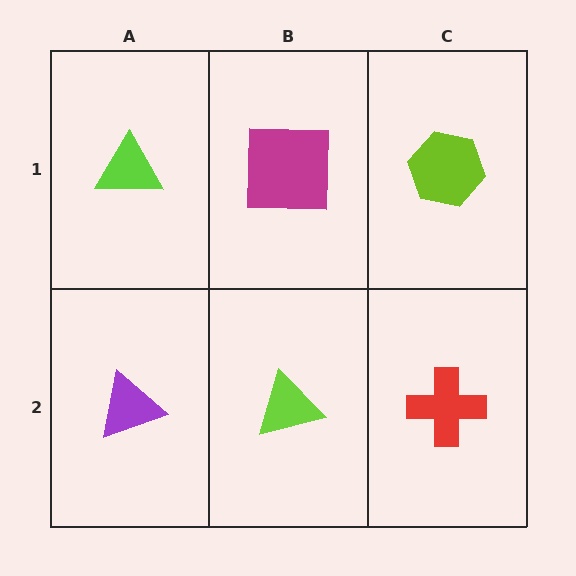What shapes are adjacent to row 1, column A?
A purple triangle (row 2, column A), a magenta square (row 1, column B).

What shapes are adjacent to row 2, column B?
A magenta square (row 1, column B), a purple triangle (row 2, column A), a red cross (row 2, column C).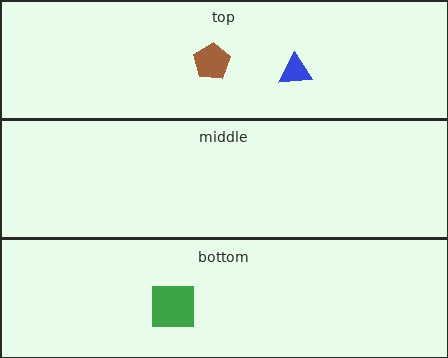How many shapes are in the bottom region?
1.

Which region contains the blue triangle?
The top region.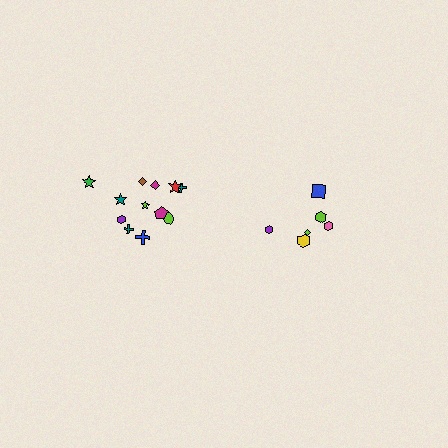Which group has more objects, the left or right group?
The left group.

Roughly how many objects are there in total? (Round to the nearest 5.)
Roughly 20 objects in total.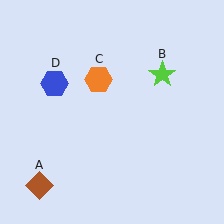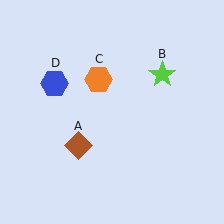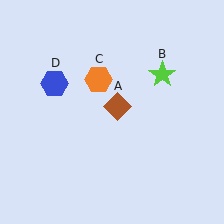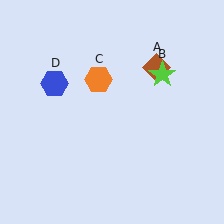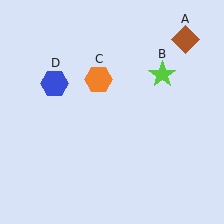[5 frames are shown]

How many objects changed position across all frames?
1 object changed position: brown diamond (object A).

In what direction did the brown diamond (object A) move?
The brown diamond (object A) moved up and to the right.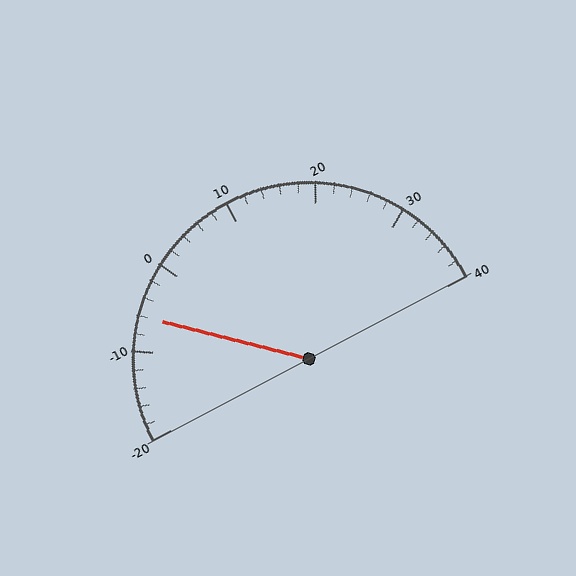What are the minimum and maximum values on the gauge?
The gauge ranges from -20 to 40.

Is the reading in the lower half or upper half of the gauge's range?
The reading is in the lower half of the range (-20 to 40).